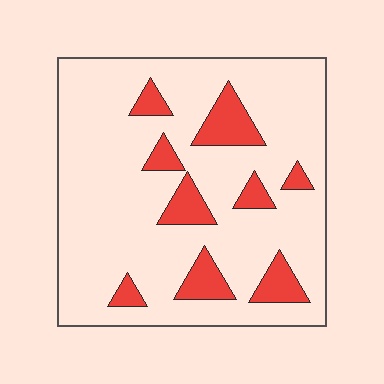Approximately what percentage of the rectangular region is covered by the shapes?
Approximately 15%.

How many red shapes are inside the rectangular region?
9.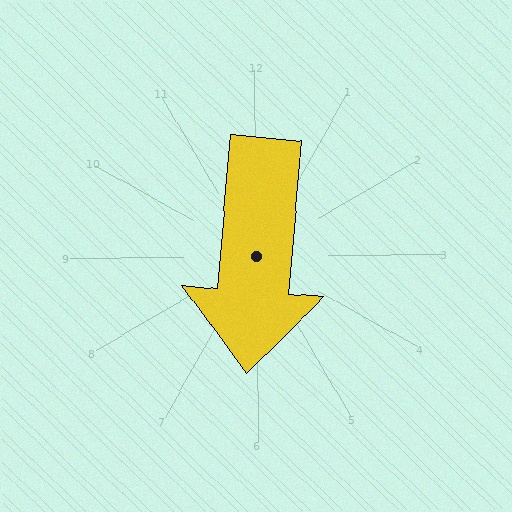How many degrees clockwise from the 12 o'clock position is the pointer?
Approximately 185 degrees.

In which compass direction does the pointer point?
South.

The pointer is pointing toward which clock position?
Roughly 6 o'clock.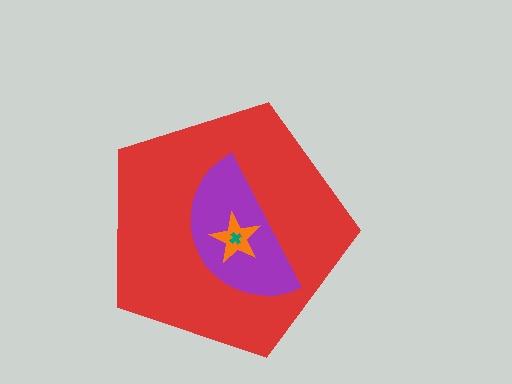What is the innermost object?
The teal cross.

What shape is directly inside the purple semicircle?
The orange star.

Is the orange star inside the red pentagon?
Yes.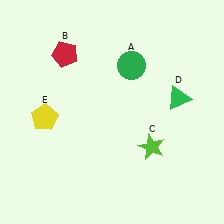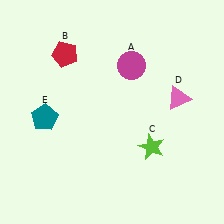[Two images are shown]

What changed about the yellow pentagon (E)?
In Image 1, E is yellow. In Image 2, it changed to teal.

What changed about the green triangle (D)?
In Image 1, D is green. In Image 2, it changed to pink.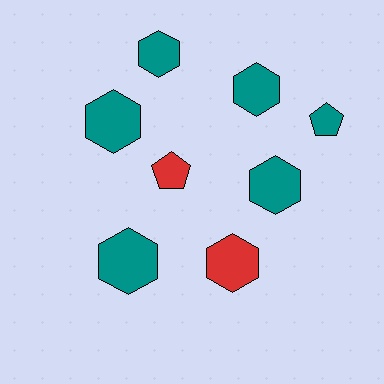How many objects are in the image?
There are 8 objects.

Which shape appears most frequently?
Hexagon, with 6 objects.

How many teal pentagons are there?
There is 1 teal pentagon.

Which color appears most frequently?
Teal, with 6 objects.